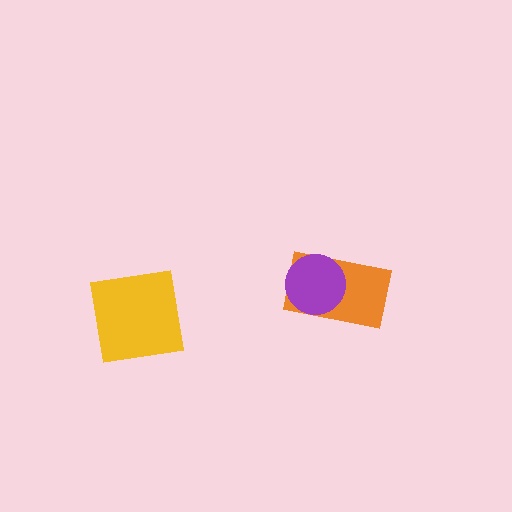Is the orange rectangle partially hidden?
Yes, it is partially covered by another shape.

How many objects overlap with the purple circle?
1 object overlaps with the purple circle.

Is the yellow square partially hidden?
No, no other shape covers it.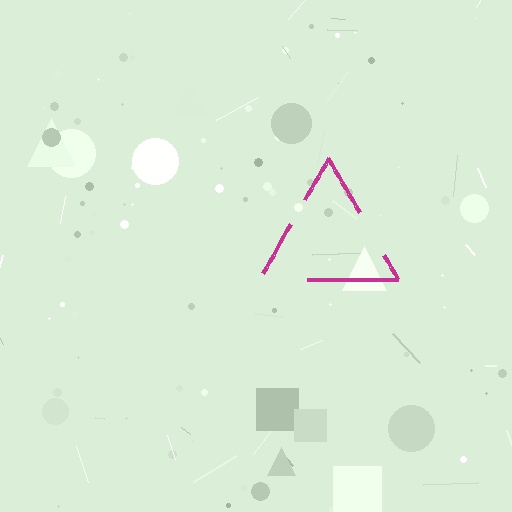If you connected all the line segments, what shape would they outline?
They would outline a triangle.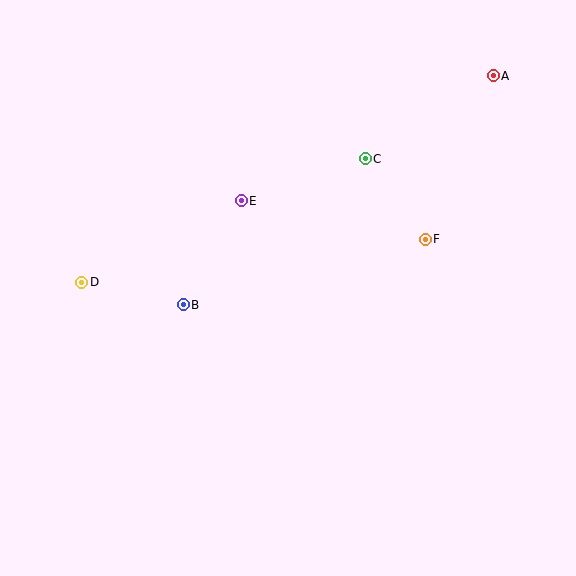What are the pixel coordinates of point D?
Point D is at (82, 282).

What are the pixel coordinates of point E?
Point E is at (241, 201).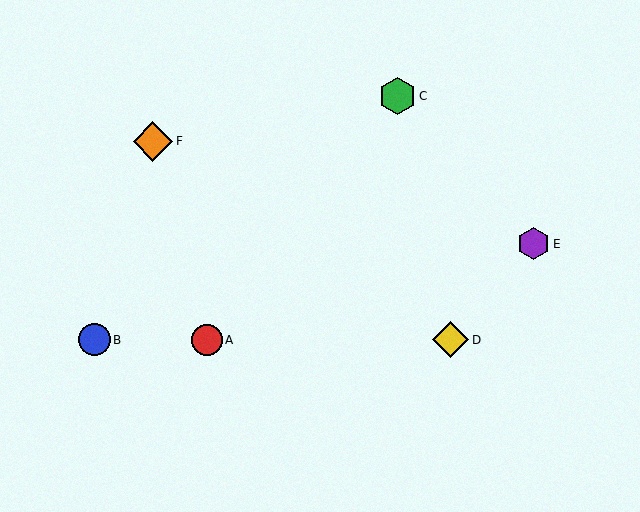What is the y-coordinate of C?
Object C is at y≈96.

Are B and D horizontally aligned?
Yes, both are at y≈340.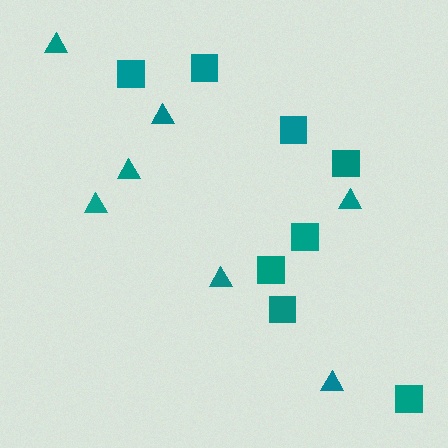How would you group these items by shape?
There are 2 groups: one group of triangles (7) and one group of squares (8).